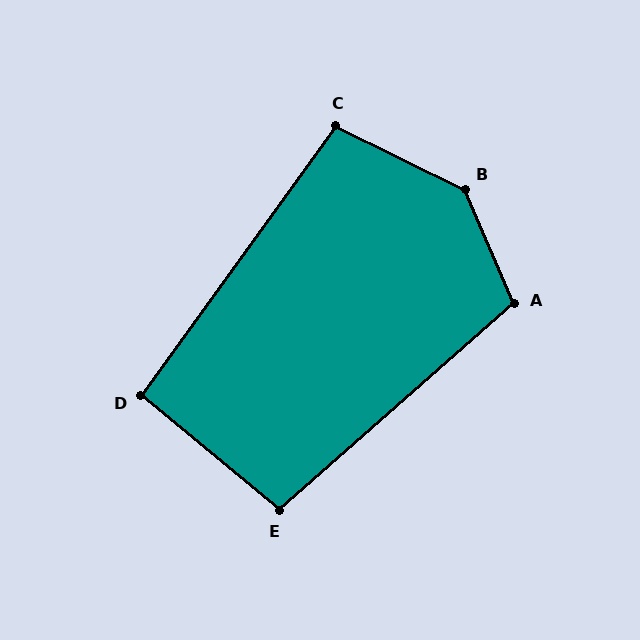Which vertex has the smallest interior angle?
D, at approximately 94 degrees.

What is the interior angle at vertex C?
Approximately 99 degrees (obtuse).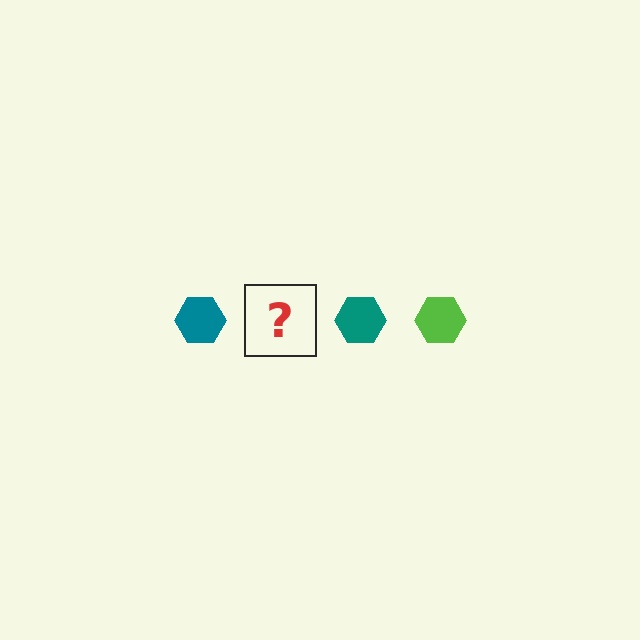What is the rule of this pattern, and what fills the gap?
The rule is that the pattern cycles through teal, lime hexagons. The gap should be filled with a lime hexagon.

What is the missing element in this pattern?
The missing element is a lime hexagon.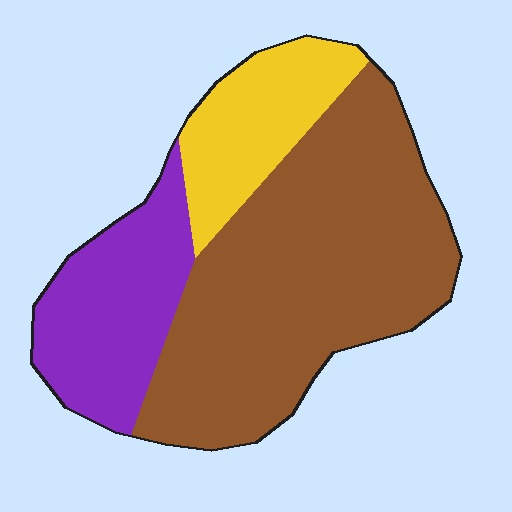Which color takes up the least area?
Yellow, at roughly 20%.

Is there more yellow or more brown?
Brown.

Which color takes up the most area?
Brown, at roughly 60%.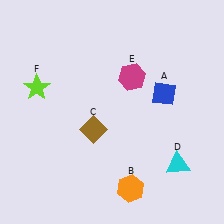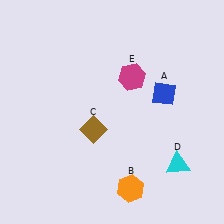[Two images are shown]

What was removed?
The lime star (F) was removed in Image 2.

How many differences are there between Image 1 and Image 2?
There is 1 difference between the two images.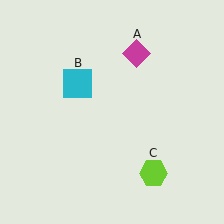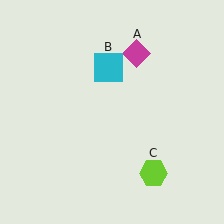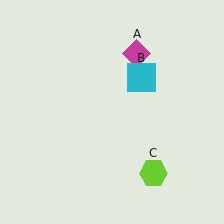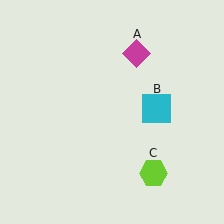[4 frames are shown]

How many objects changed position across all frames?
1 object changed position: cyan square (object B).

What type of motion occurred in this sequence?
The cyan square (object B) rotated clockwise around the center of the scene.